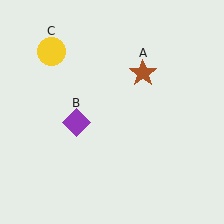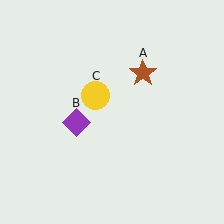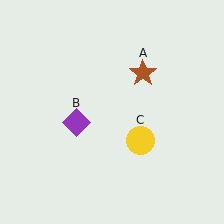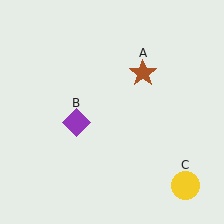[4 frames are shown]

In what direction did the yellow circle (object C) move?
The yellow circle (object C) moved down and to the right.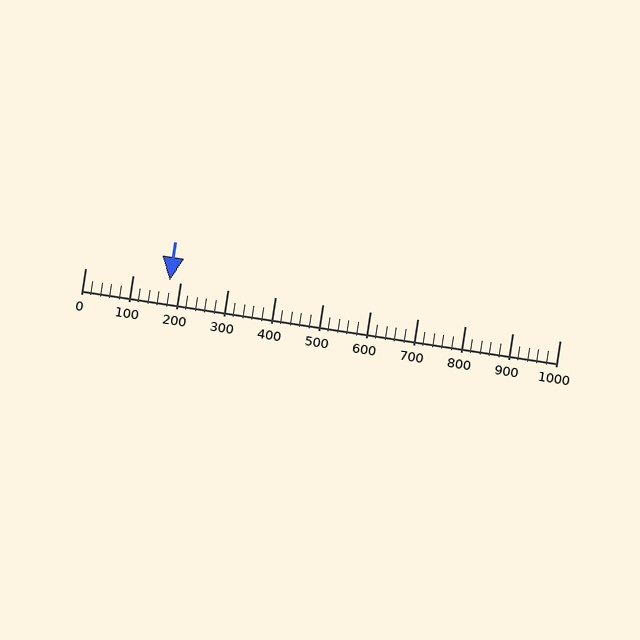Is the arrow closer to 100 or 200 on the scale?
The arrow is closer to 200.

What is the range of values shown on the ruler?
The ruler shows values from 0 to 1000.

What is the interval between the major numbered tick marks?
The major tick marks are spaced 100 units apart.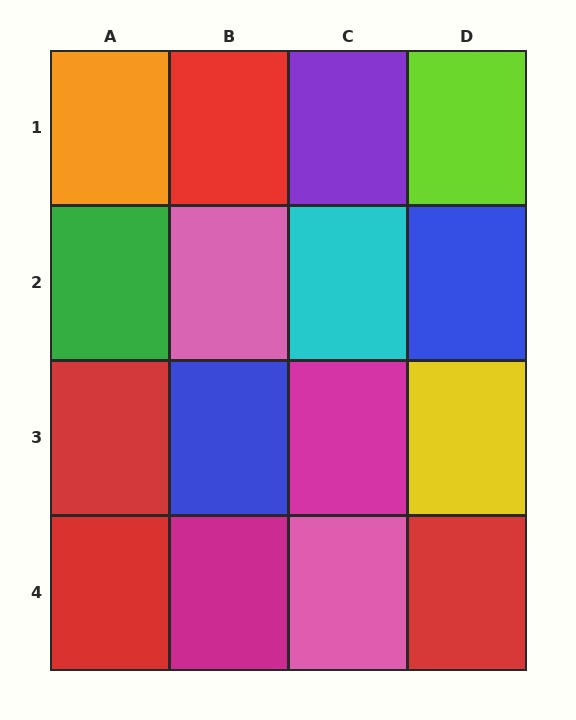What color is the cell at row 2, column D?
Blue.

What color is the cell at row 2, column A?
Green.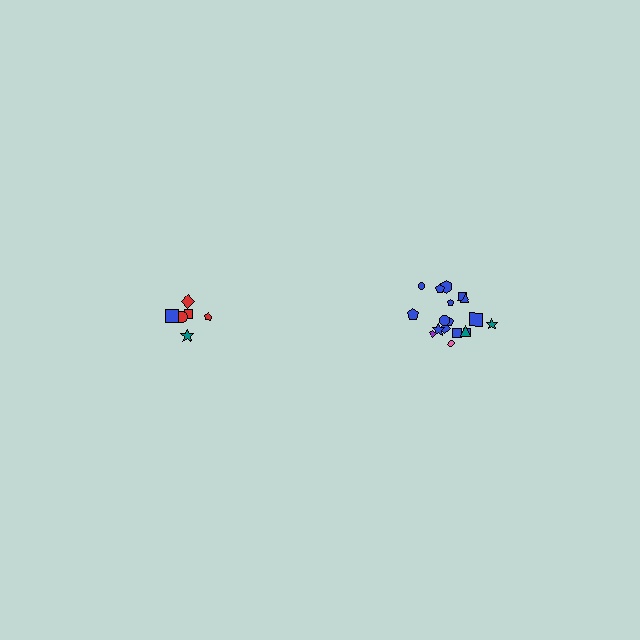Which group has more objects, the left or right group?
The right group.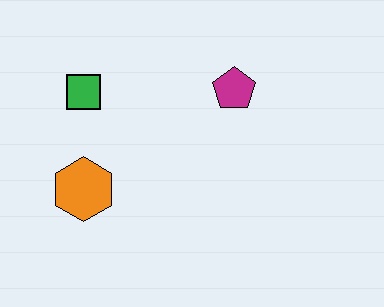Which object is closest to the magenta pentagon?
The green square is closest to the magenta pentagon.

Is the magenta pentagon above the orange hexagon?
Yes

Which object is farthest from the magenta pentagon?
The orange hexagon is farthest from the magenta pentagon.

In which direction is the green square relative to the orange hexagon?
The green square is above the orange hexagon.